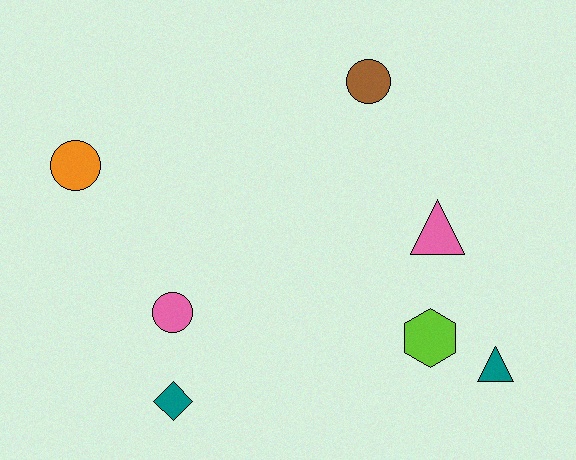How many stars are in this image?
There are no stars.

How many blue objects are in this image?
There are no blue objects.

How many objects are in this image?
There are 7 objects.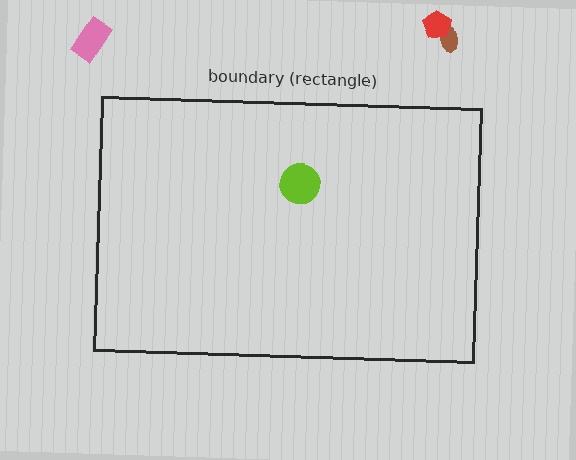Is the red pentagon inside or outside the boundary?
Outside.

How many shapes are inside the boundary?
1 inside, 3 outside.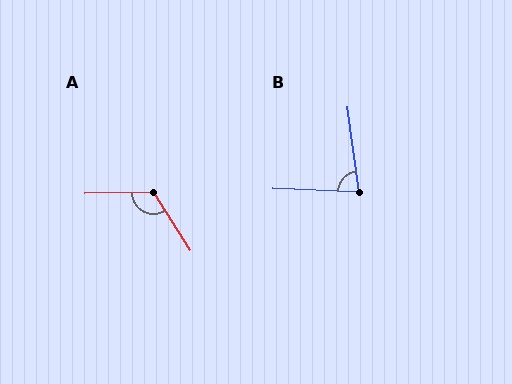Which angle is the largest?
A, at approximately 121 degrees.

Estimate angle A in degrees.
Approximately 121 degrees.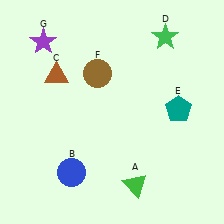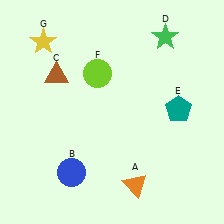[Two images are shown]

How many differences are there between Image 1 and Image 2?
There are 3 differences between the two images.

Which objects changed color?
A changed from green to orange. F changed from brown to lime. G changed from purple to yellow.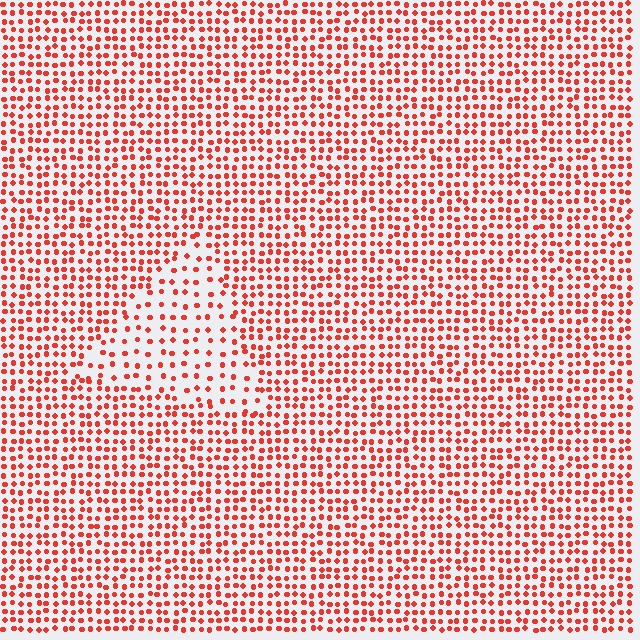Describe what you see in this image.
The image contains small red elements arranged at two different densities. A triangle-shaped region is visible where the elements are less densely packed than the surrounding area.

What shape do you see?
I see a triangle.